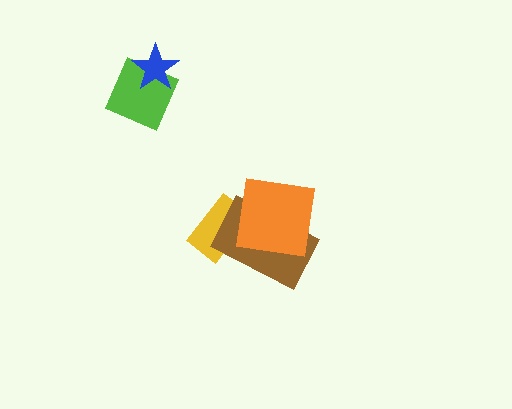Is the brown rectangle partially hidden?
Yes, it is partially covered by another shape.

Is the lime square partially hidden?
Yes, it is partially covered by another shape.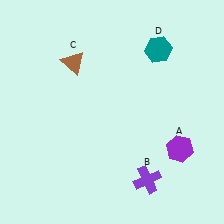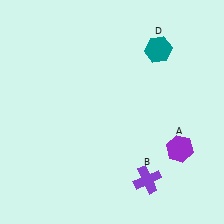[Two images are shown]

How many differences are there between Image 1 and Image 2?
There is 1 difference between the two images.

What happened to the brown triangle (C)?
The brown triangle (C) was removed in Image 2. It was in the top-left area of Image 1.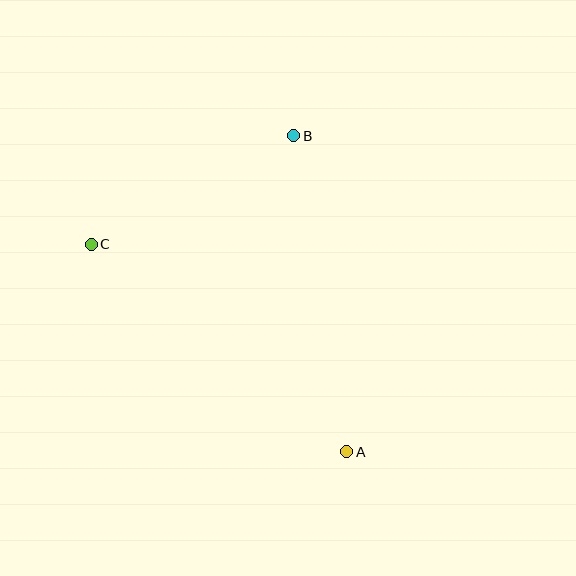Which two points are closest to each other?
Points B and C are closest to each other.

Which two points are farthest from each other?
Points A and C are farthest from each other.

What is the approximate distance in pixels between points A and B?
The distance between A and B is approximately 320 pixels.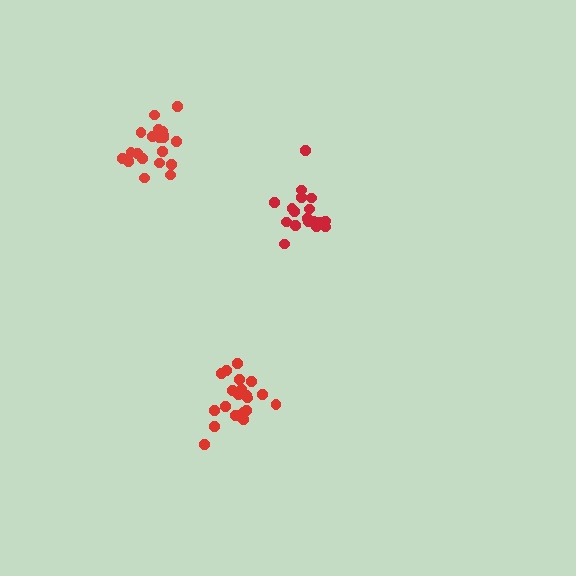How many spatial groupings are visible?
There are 3 spatial groupings.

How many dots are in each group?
Group 1: 21 dots, Group 2: 18 dots, Group 3: 20 dots (59 total).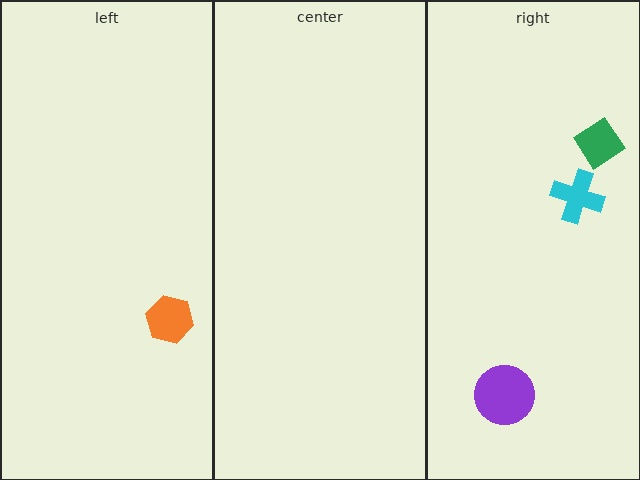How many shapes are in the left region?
1.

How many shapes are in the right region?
3.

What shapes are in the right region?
The cyan cross, the green diamond, the purple circle.